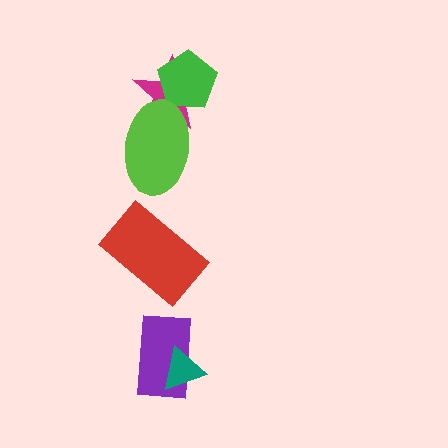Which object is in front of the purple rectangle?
The teal triangle is in front of the purple rectangle.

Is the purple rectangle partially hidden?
Yes, it is partially covered by another shape.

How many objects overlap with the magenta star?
2 objects overlap with the magenta star.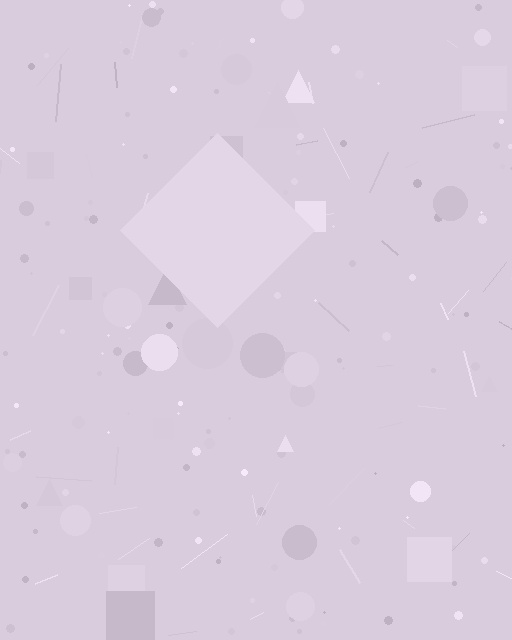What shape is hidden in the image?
A diamond is hidden in the image.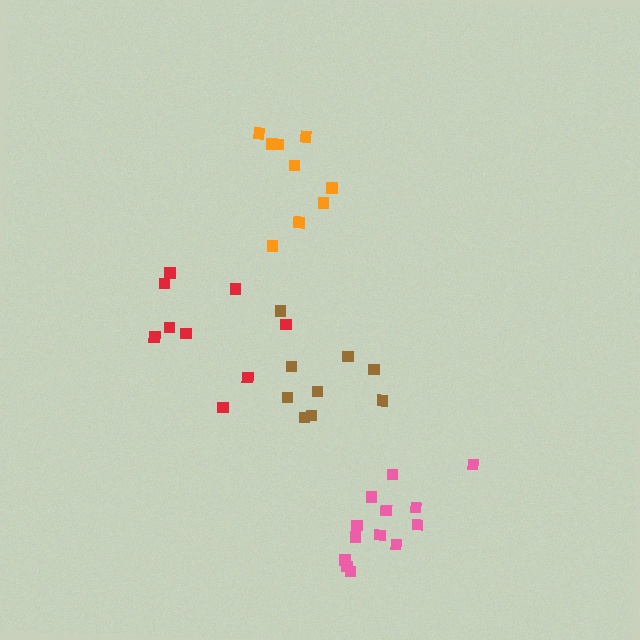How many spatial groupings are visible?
There are 4 spatial groupings.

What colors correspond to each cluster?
The clusters are colored: brown, pink, orange, red.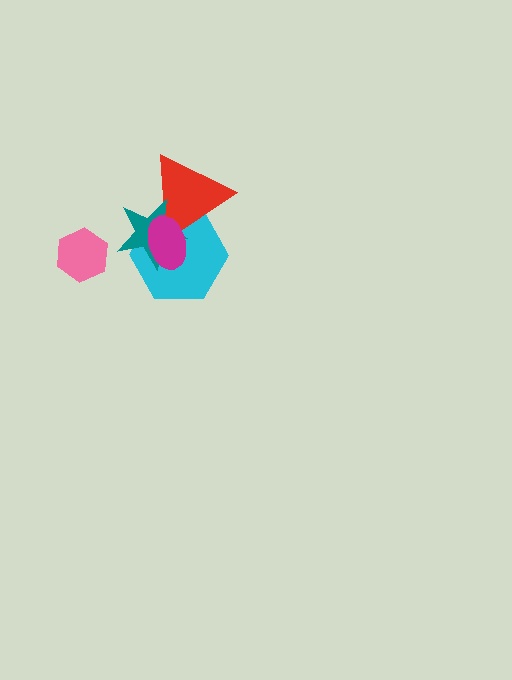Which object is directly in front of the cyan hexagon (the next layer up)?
The red triangle is directly in front of the cyan hexagon.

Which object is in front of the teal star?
The magenta ellipse is in front of the teal star.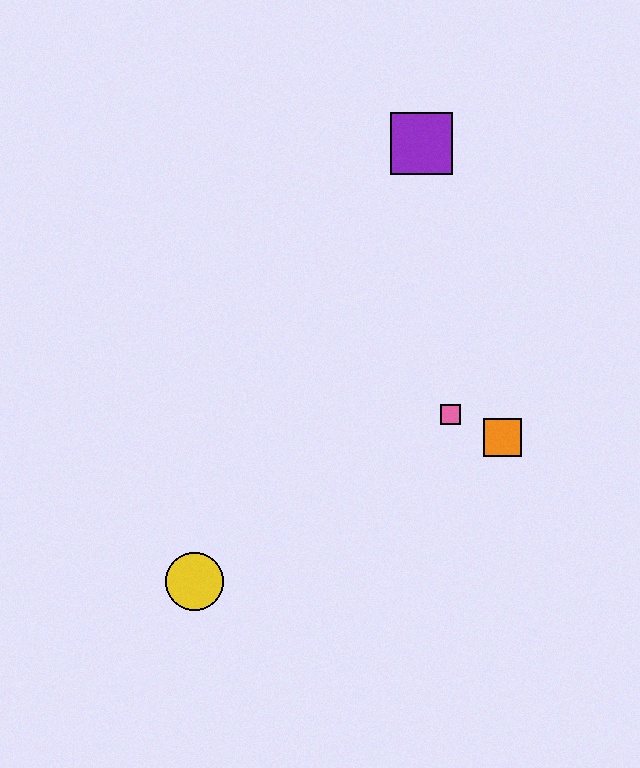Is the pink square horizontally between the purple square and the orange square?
Yes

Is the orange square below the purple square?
Yes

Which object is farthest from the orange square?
The yellow circle is farthest from the orange square.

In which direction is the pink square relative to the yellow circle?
The pink square is to the right of the yellow circle.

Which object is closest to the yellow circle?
The pink square is closest to the yellow circle.